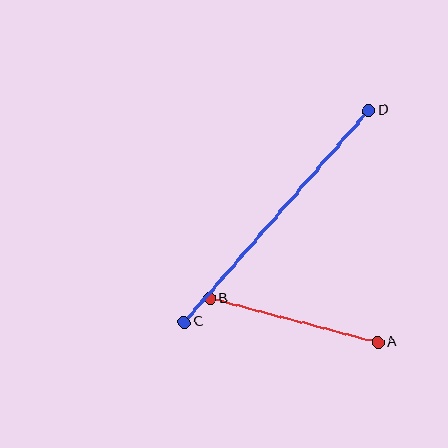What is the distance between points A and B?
The distance is approximately 174 pixels.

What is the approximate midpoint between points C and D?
The midpoint is at approximately (276, 217) pixels.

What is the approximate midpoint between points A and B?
The midpoint is at approximately (294, 320) pixels.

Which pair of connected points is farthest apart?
Points C and D are farthest apart.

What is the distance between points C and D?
The distance is approximately 281 pixels.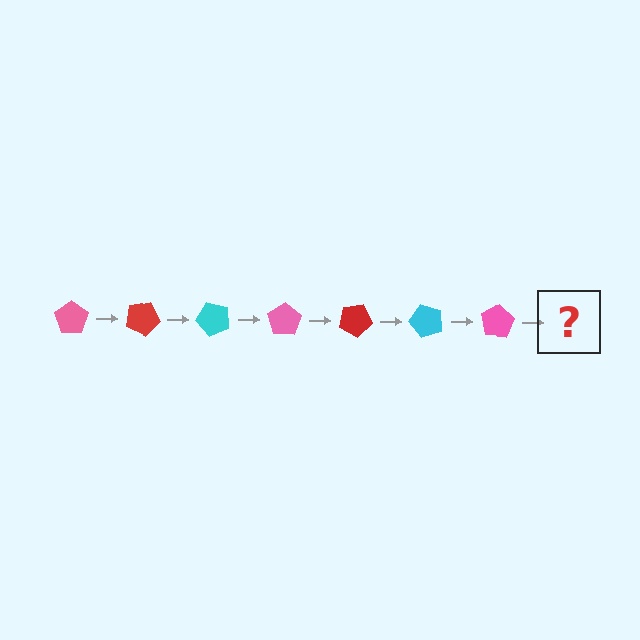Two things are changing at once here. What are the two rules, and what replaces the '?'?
The two rules are that it rotates 25 degrees each step and the color cycles through pink, red, and cyan. The '?' should be a red pentagon, rotated 175 degrees from the start.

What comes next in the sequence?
The next element should be a red pentagon, rotated 175 degrees from the start.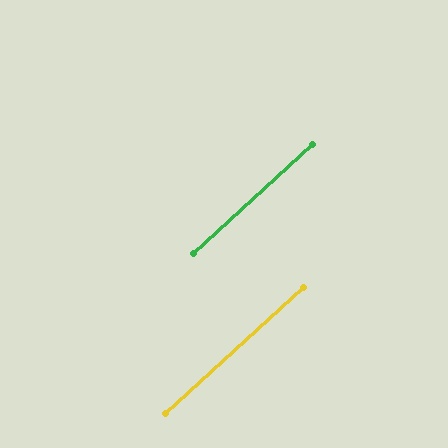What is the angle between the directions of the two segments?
Approximately 0 degrees.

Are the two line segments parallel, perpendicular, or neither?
Parallel — their directions differ by only 0.2°.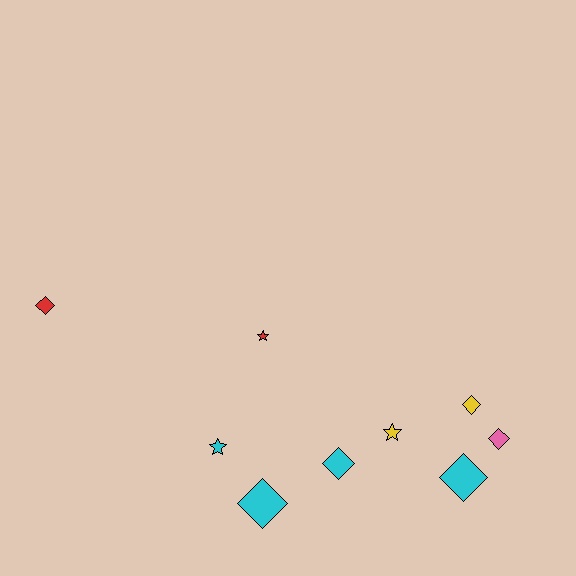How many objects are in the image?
There are 9 objects.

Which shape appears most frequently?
Diamond, with 6 objects.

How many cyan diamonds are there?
There are 3 cyan diamonds.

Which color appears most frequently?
Cyan, with 4 objects.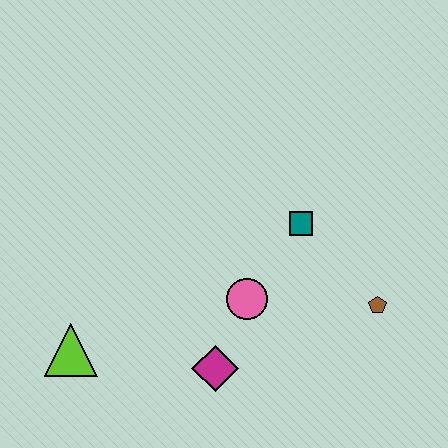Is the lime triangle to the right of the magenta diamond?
No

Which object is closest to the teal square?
The pink circle is closest to the teal square.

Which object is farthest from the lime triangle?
The brown pentagon is farthest from the lime triangle.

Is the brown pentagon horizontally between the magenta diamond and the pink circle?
No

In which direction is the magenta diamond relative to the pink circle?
The magenta diamond is below the pink circle.